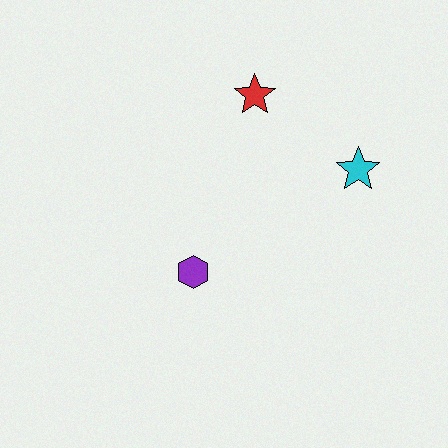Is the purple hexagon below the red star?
Yes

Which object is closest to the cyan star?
The red star is closest to the cyan star.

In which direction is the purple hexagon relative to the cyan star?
The purple hexagon is to the left of the cyan star.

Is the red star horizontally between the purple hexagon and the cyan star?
Yes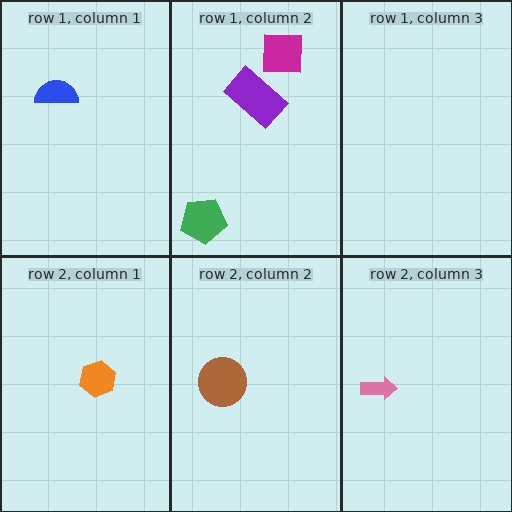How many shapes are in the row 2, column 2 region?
1.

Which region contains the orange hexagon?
The row 2, column 1 region.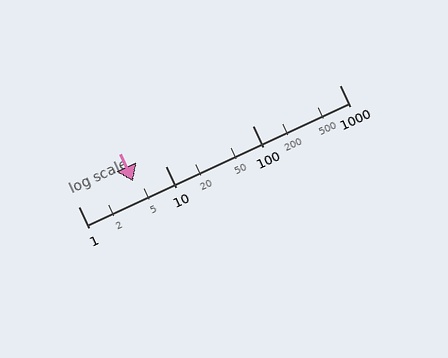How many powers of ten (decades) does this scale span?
The scale spans 3 decades, from 1 to 1000.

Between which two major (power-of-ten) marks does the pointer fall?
The pointer is between 1 and 10.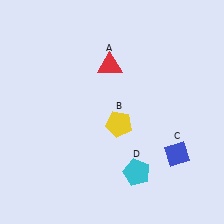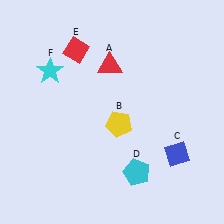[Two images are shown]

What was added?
A red diamond (E), a cyan star (F) were added in Image 2.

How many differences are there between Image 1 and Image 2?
There are 2 differences between the two images.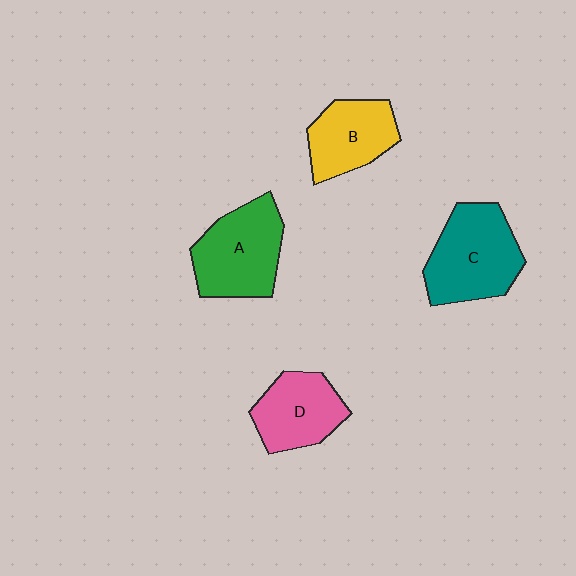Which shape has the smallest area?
Shape B (yellow).